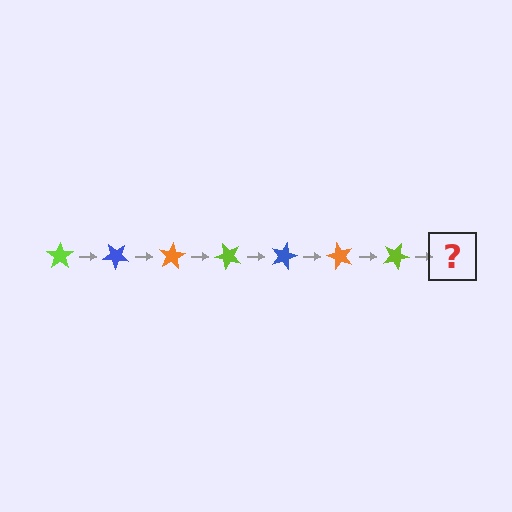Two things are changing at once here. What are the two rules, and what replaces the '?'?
The two rules are that it rotates 40 degrees each step and the color cycles through lime, blue, and orange. The '?' should be a blue star, rotated 280 degrees from the start.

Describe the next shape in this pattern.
It should be a blue star, rotated 280 degrees from the start.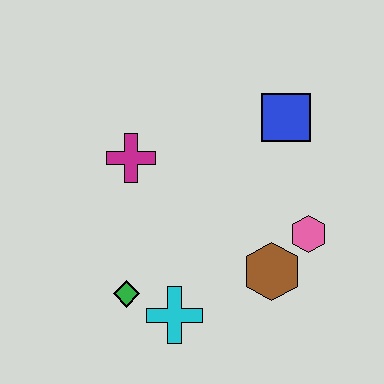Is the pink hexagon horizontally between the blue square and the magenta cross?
No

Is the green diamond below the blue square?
Yes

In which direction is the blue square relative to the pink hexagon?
The blue square is above the pink hexagon.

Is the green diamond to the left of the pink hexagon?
Yes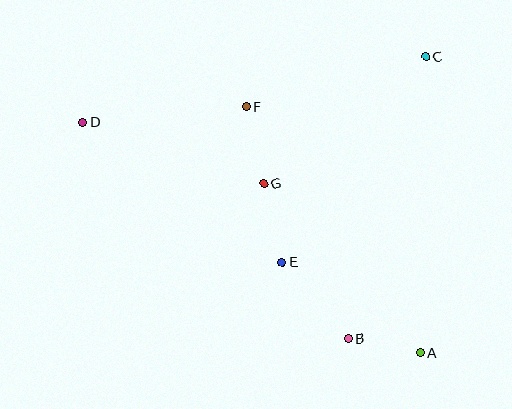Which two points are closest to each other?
Points A and B are closest to each other.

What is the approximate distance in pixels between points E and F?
The distance between E and F is approximately 160 pixels.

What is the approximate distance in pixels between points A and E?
The distance between A and E is approximately 165 pixels.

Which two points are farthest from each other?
Points A and D are farthest from each other.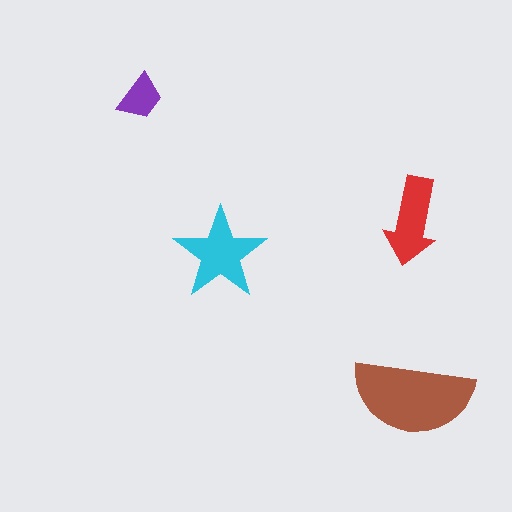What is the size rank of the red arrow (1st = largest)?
3rd.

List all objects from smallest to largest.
The purple trapezoid, the red arrow, the cyan star, the brown semicircle.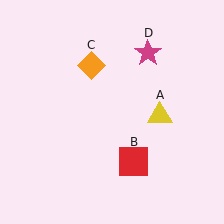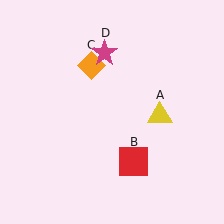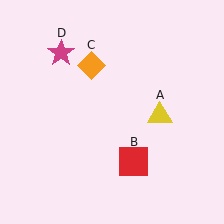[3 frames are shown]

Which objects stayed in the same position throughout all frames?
Yellow triangle (object A) and red square (object B) and orange diamond (object C) remained stationary.